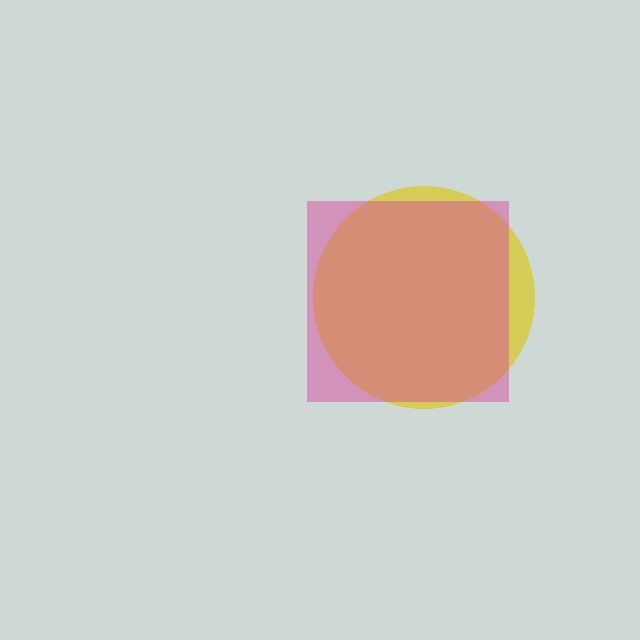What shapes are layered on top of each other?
The layered shapes are: a yellow circle, a magenta square.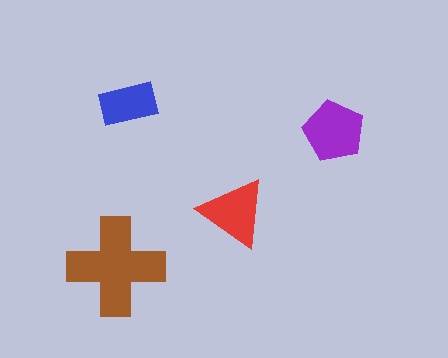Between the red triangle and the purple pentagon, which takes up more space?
The purple pentagon.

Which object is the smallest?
The blue rectangle.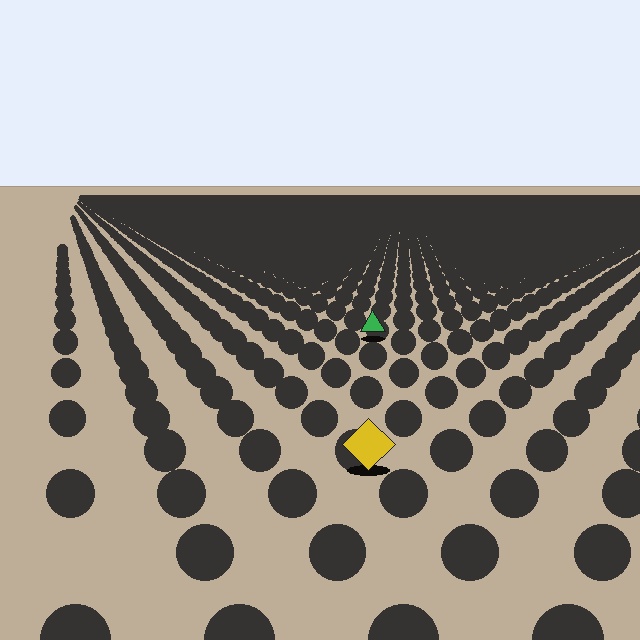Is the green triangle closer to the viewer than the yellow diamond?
No. The yellow diamond is closer — you can tell from the texture gradient: the ground texture is coarser near it.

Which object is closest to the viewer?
The yellow diamond is closest. The texture marks near it are larger and more spread out.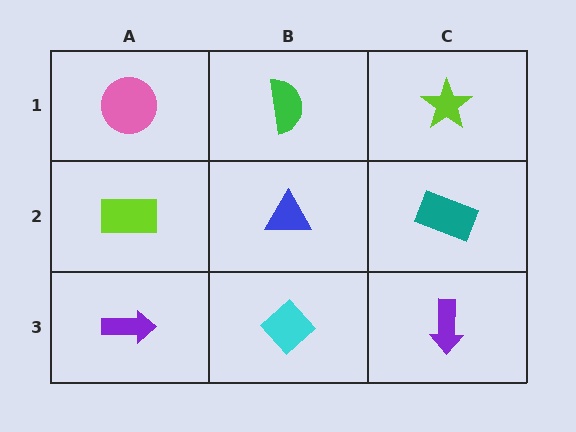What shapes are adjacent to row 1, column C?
A teal rectangle (row 2, column C), a green semicircle (row 1, column B).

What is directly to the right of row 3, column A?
A cyan diamond.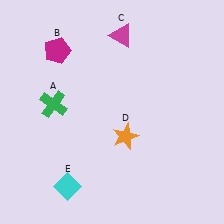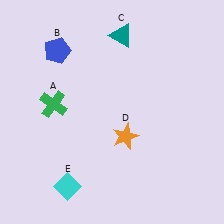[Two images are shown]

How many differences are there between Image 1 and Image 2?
There are 2 differences between the two images.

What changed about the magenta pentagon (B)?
In Image 1, B is magenta. In Image 2, it changed to blue.